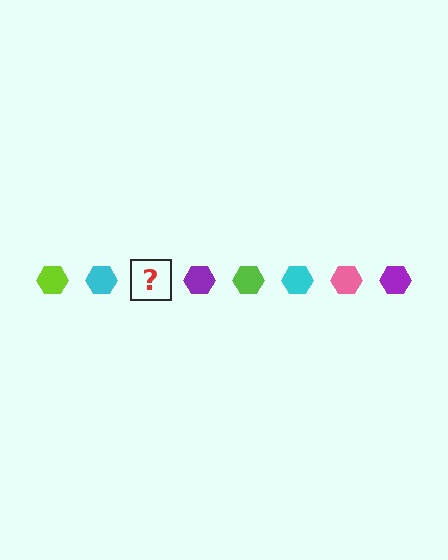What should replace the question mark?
The question mark should be replaced with a pink hexagon.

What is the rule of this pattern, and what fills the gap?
The rule is that the pattern cycles through lime, cyan, pink, purple hexagons. The gap should be filled with a pink hexagon.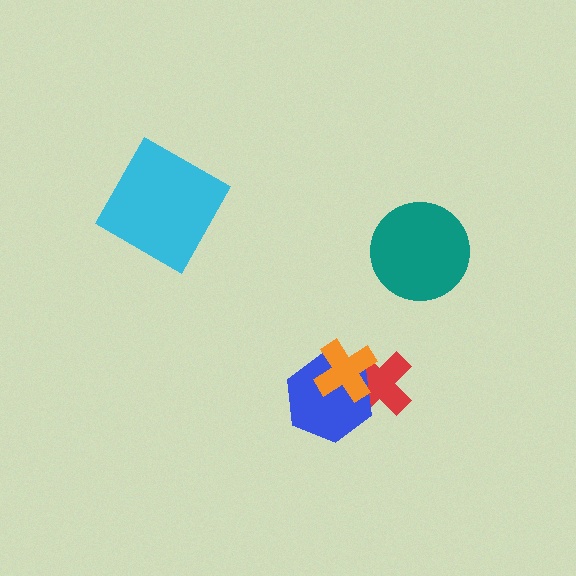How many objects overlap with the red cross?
2 objects overlap with the red cross.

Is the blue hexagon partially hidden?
Yes, it is partially covered by another shape.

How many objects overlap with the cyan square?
0 objects overlap with the cyan square.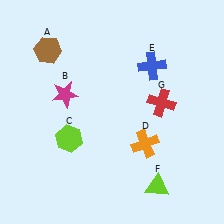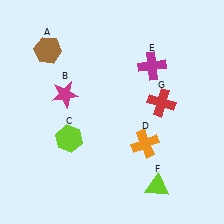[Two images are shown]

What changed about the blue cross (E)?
In Image 1, E is blue. In Image 2, it changed to magenta.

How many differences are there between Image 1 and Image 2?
There is 1 difference between the two images.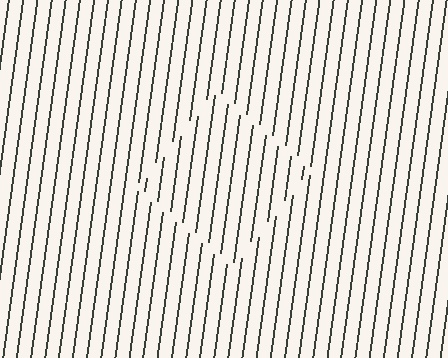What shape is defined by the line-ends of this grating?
An illusory square. The interior of the shape contains the same grating, shifted by half a period — the contour is defined by the phase discontinuity where line-ends from the inner and outer gratings abut.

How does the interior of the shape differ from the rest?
The interior of the shape contains the same grating, shifted by half a period — the contour is defined by the phase discontinuity where line-ends from the inner and outer gratings abut.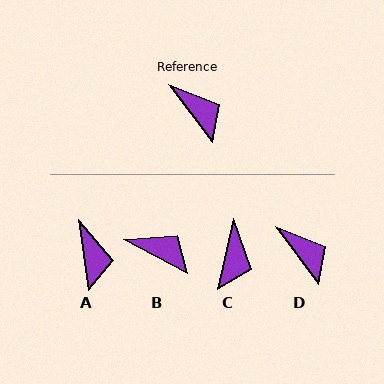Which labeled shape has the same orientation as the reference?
D.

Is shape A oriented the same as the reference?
No, it is off by about 29 degrees.